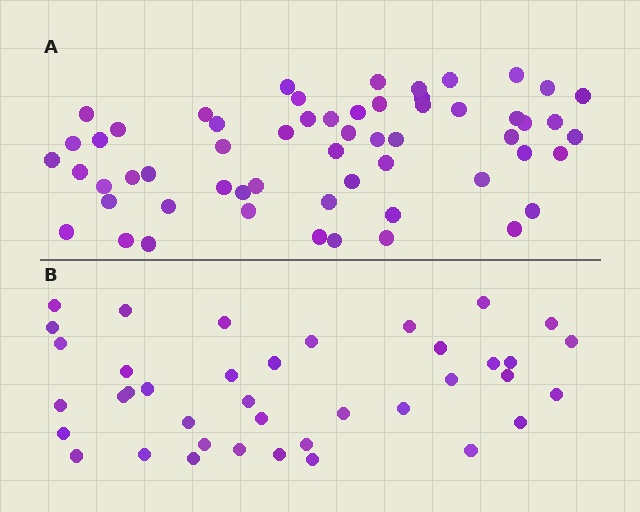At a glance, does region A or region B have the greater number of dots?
Region A (the top region) has more dots.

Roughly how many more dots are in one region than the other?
Region A has approximately 20 more dots than region B.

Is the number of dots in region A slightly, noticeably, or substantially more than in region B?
Region A has substantially more. The ratio is roughly 1.5 to 1.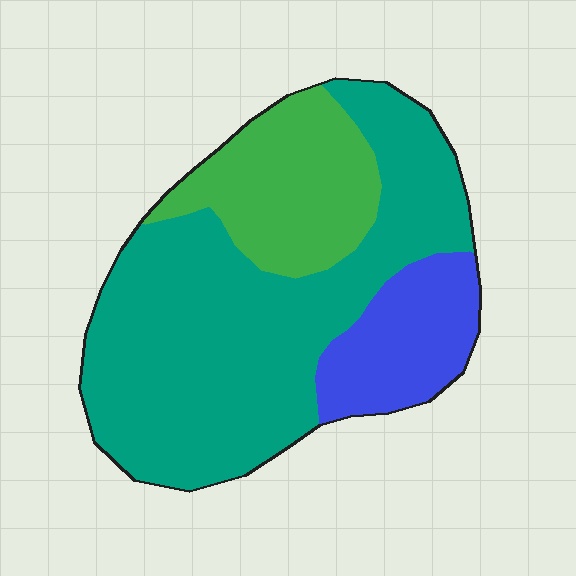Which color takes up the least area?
Blue, at roughly 15%.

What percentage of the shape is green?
Green takes up about one fifth (1/5) of the shape.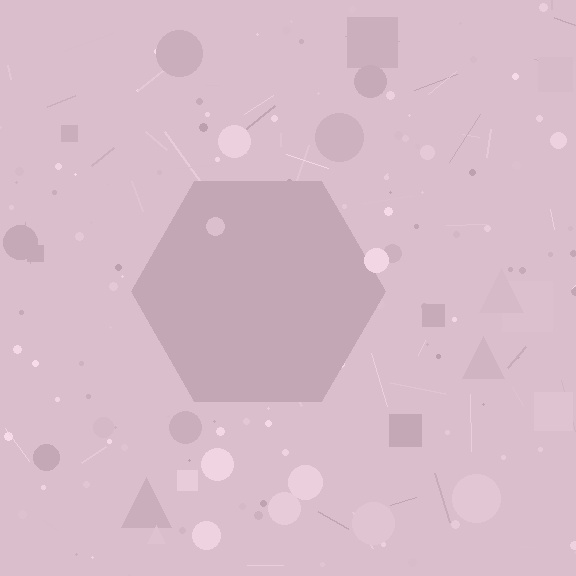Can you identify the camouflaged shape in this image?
The camouflaged shape is a hexagon.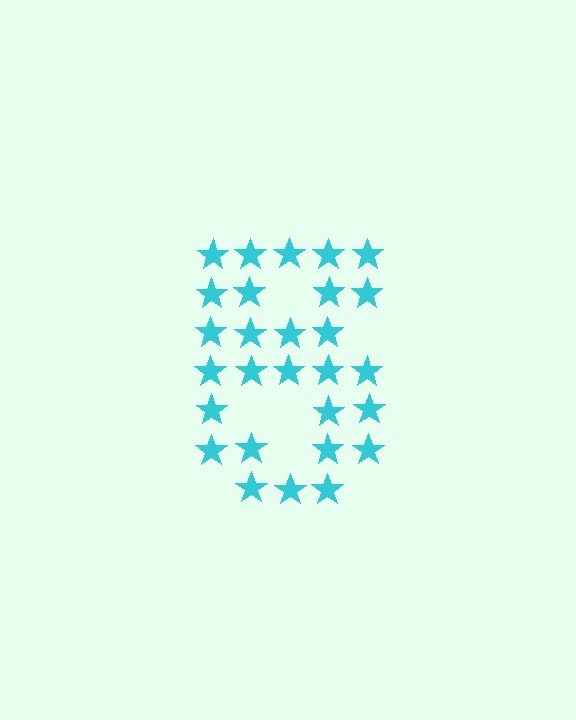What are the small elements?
The small elements are stars.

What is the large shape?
The large shape is the digit 8.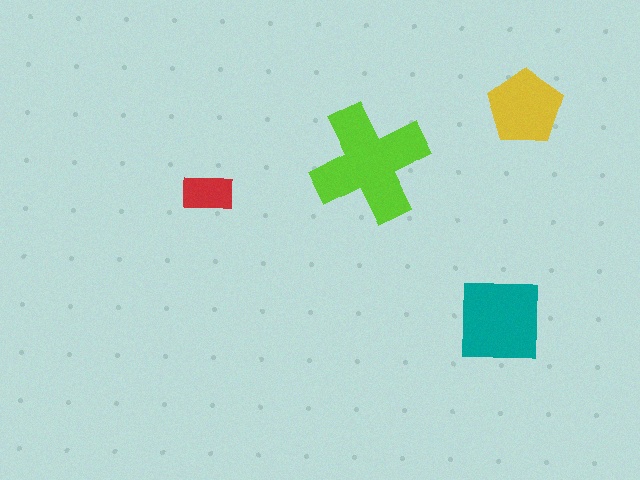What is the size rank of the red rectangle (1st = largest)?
4th.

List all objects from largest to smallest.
The lime cross, the teal square, the yellow pentagon, the red rectangle.